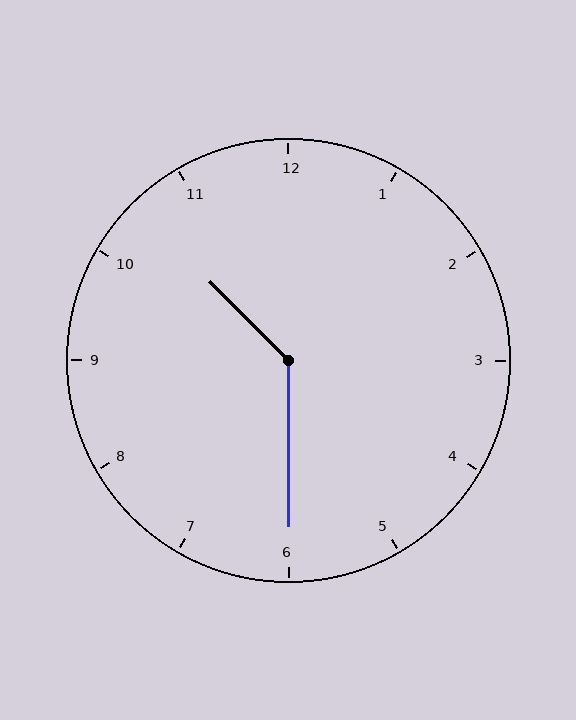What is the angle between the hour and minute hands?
Approximately 135 degrees.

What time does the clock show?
10:30.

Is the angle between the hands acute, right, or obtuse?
It is obtuse.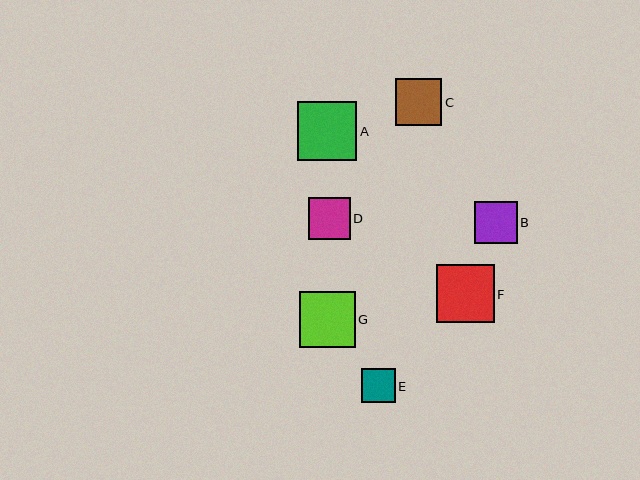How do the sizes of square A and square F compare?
Square A and square F are approximately the same size.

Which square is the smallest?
Square E is the smallest with a size of approximately 34 pixels.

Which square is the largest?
Square A is the largest with a size of approximately 59 pixels.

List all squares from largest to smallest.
From largest to smallest: A, F, G, C, D, B, E.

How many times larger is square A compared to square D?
Square A is approximately 1.4 times the size of square D.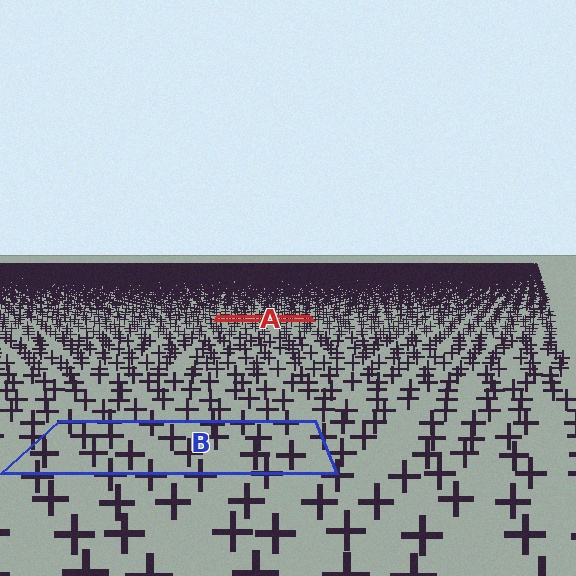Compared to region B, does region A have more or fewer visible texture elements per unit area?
Region A has more texture elements per unit area — they are packed more densely because it is farther away.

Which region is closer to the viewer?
Region B is closer. The texture elements there are larger and more spread out.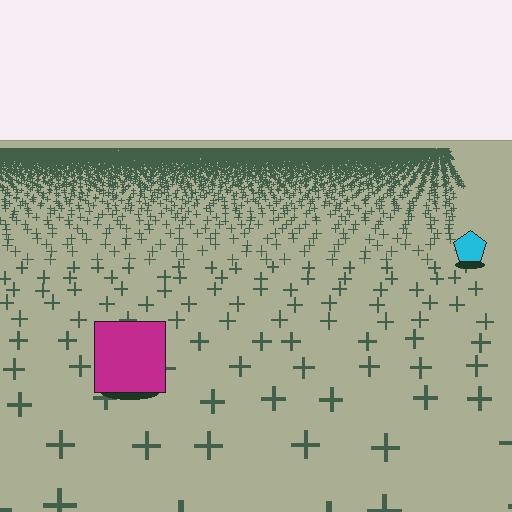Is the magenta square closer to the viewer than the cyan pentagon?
Yes. The magenta square is closer — you can tell from the texture gradient: the ground texture is coarser near it.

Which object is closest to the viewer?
The magenta square is closest. The texture marks near it are larger and more spread out.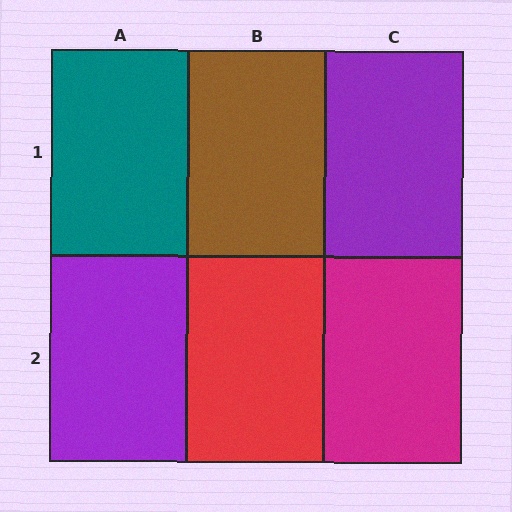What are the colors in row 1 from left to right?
Teal, brown, purple.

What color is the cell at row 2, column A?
Purple.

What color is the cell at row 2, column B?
Red.